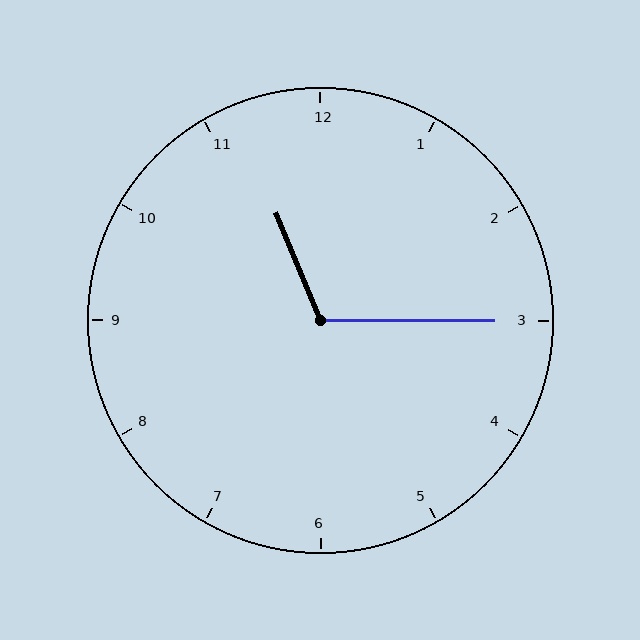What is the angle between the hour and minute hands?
Approximately 112 degrees.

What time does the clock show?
11:15.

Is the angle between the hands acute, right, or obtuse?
It is obtuse.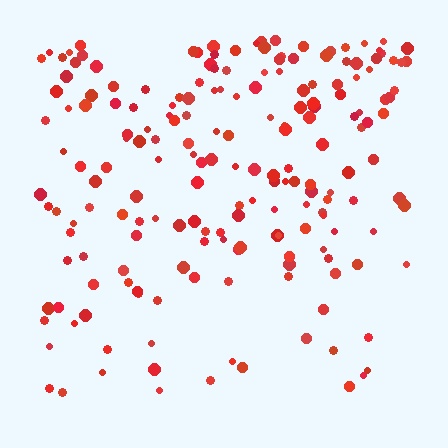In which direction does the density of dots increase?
From bottom to top, with the top side densest.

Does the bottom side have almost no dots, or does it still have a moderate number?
Still a moderate number, just noticeably fewer than the top.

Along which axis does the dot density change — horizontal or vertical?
Vertical.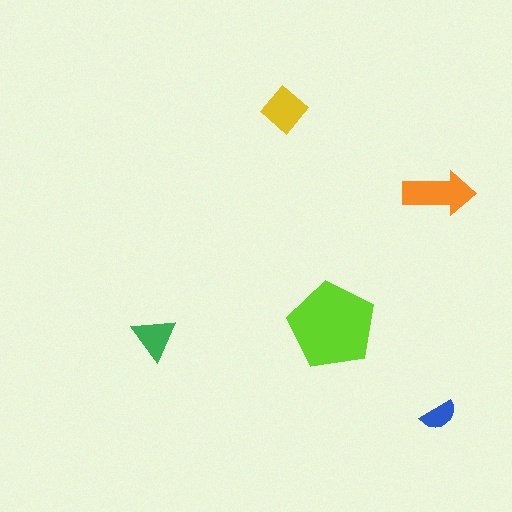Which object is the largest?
The lime pentagon.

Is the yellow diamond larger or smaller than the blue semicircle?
Larger.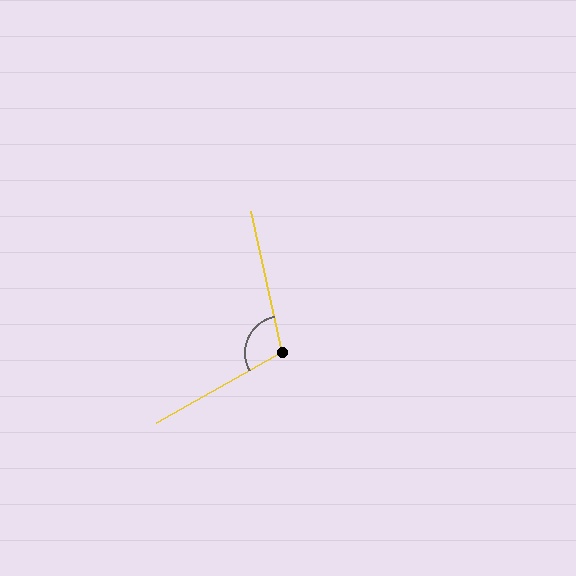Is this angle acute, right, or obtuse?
It is obtuse.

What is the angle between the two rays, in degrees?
Approximately 107 degrees.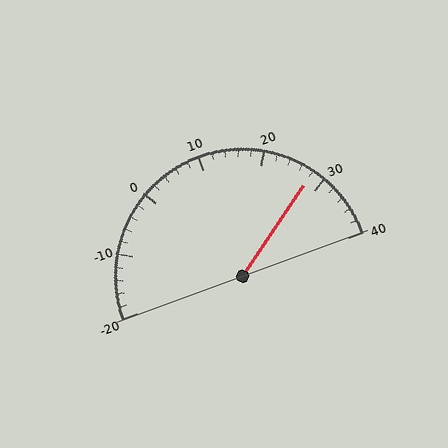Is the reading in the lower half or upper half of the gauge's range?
The reading is in the upper half of the range (-20 to 40).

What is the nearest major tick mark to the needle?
The nearest major tick mark is 30.